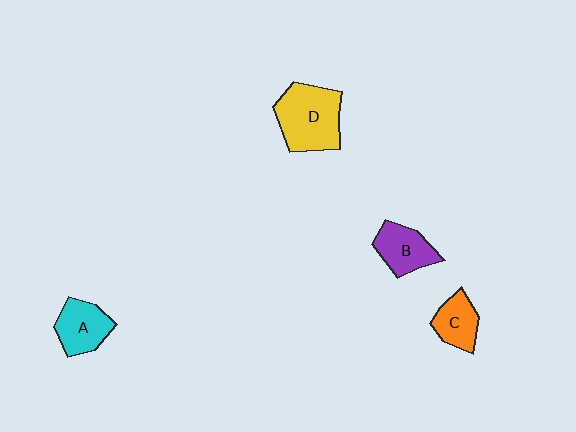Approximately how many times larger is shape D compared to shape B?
Approximately 1.6 times.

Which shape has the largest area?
Shape D (yellow).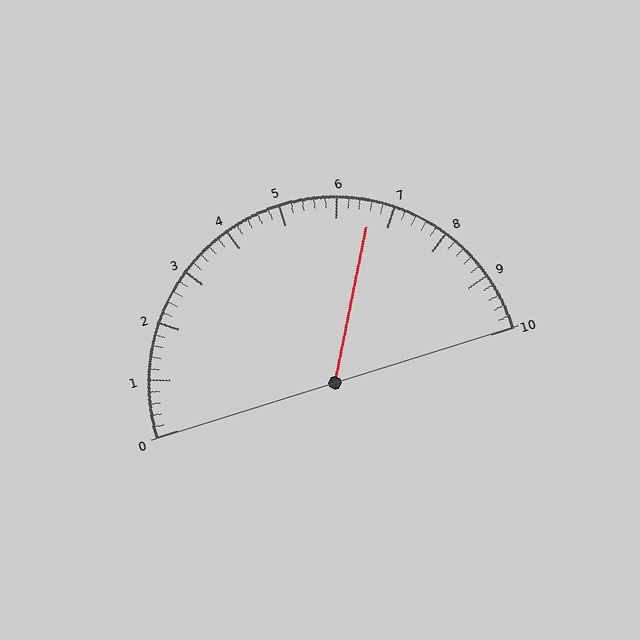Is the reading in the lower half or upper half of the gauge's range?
The reading is in the upper half of the range (0 to 10).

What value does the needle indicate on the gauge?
The needle indicates approximately 6.6.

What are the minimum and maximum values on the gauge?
The gauge ranges from 0 to 10.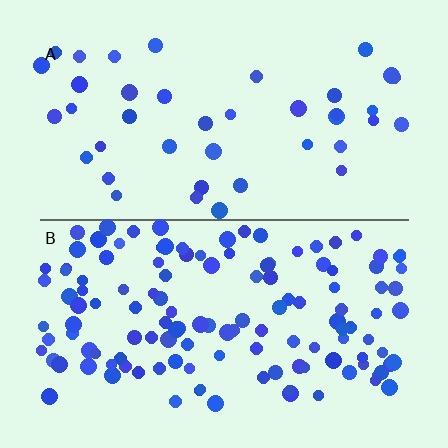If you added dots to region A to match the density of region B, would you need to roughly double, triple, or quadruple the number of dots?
Approximately triple.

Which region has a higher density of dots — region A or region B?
B (the bottom).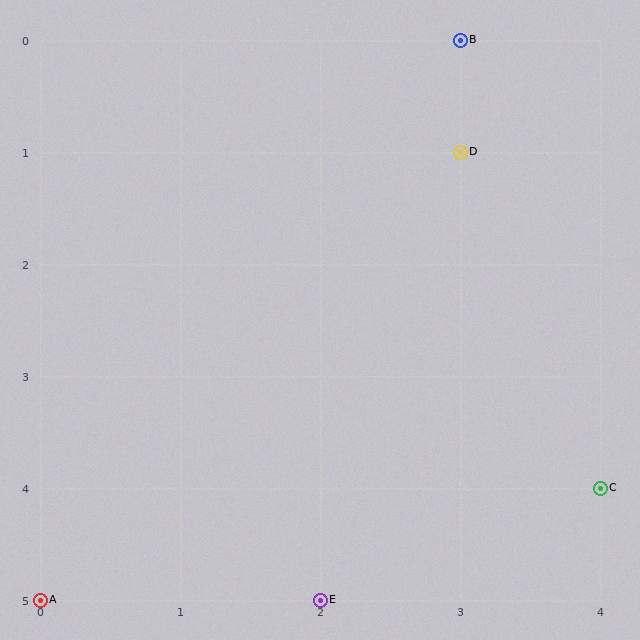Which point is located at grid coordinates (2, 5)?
Point E is at (2, 5).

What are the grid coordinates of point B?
Point B is at grid coordinates (3, 0).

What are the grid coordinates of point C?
Point C is at grid coordinates (4, 4).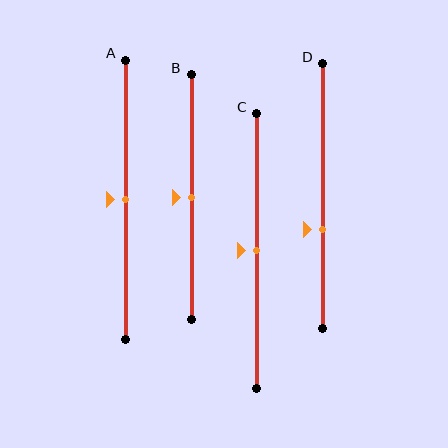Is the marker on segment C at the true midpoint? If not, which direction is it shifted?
Yes, the marker on segment C is at the true midpoint.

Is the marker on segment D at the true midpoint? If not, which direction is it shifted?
No, the marker on segment D is shifted downward by about 12% of the segment length.